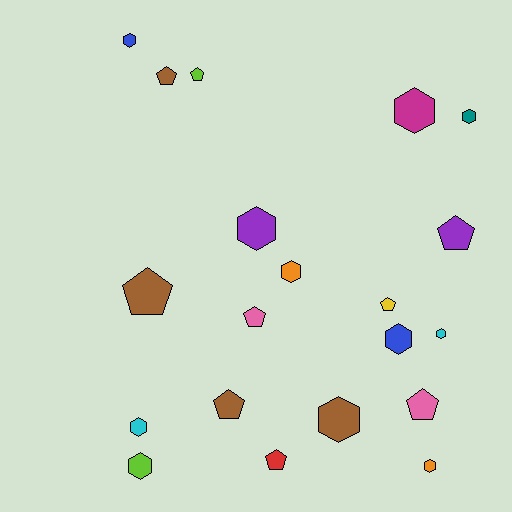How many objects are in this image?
There are 20 objects.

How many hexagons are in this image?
There are 11 hexagons.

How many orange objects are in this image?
There are 2 orange objects.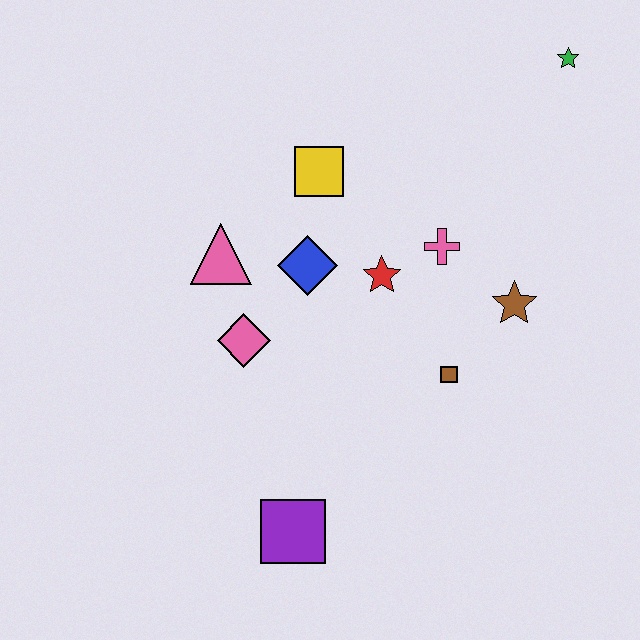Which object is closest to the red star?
The pink cross is closest to the red star.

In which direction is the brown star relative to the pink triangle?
The brown star is to the right of the pink triangle.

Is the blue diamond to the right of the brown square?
No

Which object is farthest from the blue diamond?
The green star is farthest from the blue diamond.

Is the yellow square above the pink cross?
Yes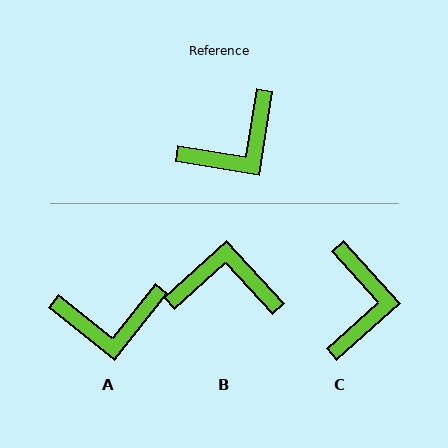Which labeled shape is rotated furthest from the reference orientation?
B, about 142 degrees away.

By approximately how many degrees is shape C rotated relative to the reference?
Approximately 51 degrees counter-clockwise.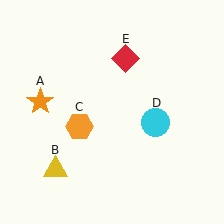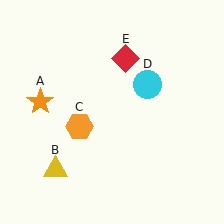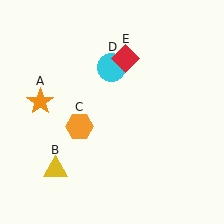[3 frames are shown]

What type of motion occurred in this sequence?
The cyan circle (object D) rotated counterclockwise around the center of the scene.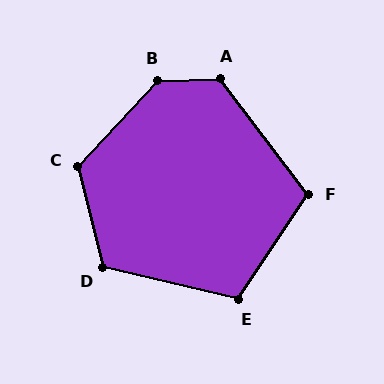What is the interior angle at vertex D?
Approximately 117 degrees (obtuse).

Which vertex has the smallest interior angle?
F, at approximately 109 degrees.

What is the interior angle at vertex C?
Approximately 123 degrees (obtuse).